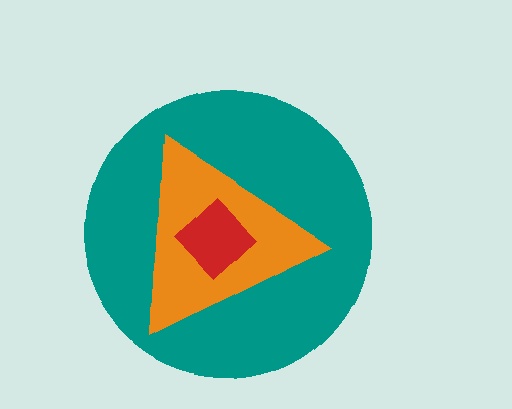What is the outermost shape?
The teal circle.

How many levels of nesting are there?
3.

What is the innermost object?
The red diamond.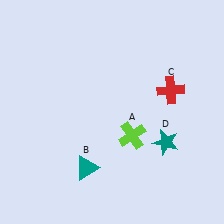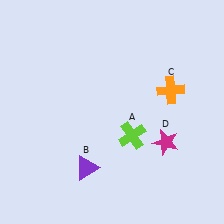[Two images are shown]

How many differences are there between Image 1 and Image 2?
There are 3 differences between the two images.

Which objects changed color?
B changed from teal to purple. C changed from red to orange. D changed from teal to magenta.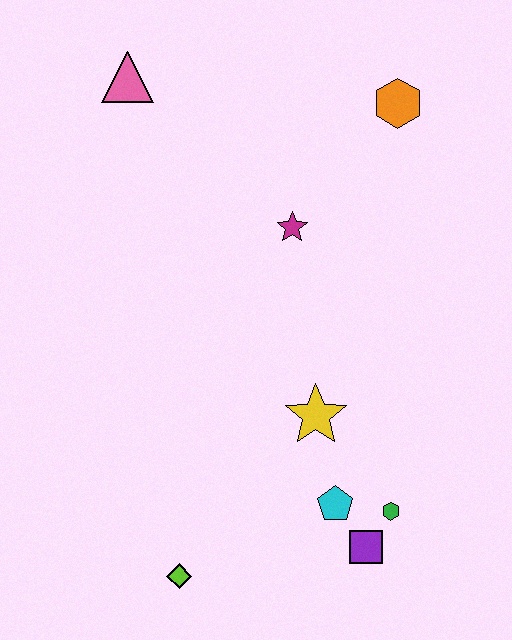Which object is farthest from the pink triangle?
The purple square is farthest from the pink triangle.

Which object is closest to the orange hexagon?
The magenta star is closest to the orange hexagon.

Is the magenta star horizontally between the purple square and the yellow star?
No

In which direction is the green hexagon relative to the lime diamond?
The green hexagon is to the right of the lime diamond.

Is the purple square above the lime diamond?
Yes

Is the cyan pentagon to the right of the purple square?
No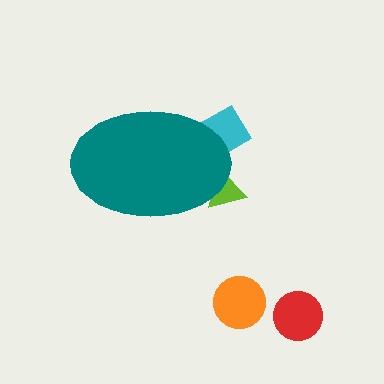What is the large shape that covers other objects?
A teal ellipse.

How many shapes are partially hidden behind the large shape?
2 shapes are partially hidden.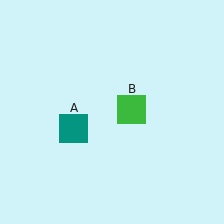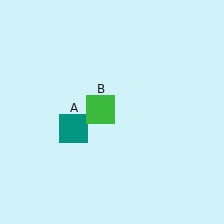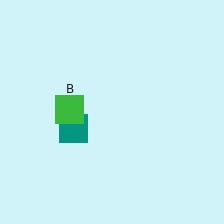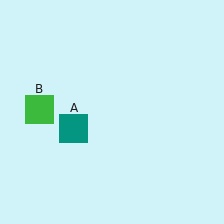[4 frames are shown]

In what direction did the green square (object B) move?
The green square (object B) moved left.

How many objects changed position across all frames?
1 object changed position: green square (object B).